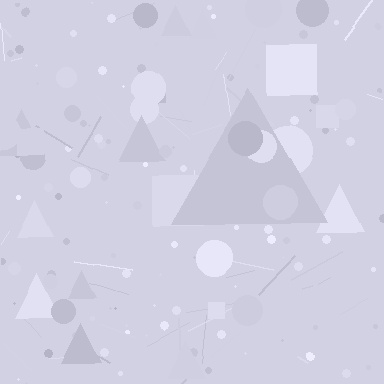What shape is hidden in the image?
A triangle is hidden in the image.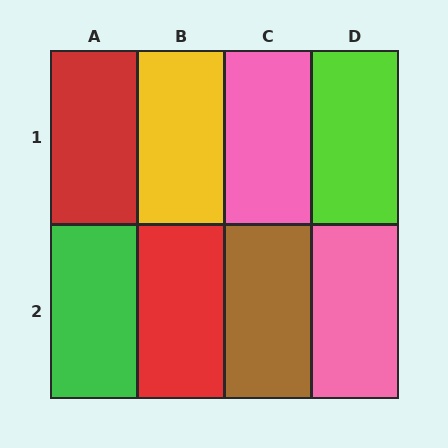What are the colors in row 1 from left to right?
Red, yellow, pink, lime.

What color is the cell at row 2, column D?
Pink.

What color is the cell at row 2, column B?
Red.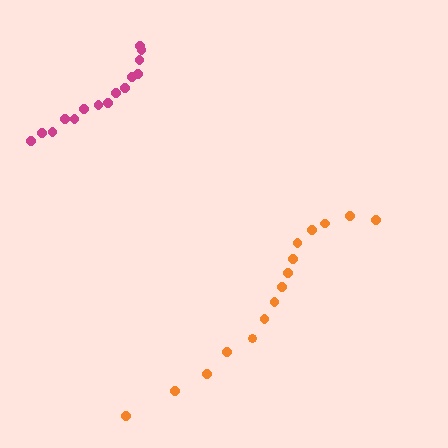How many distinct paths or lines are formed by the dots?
There are 2 distinct paths.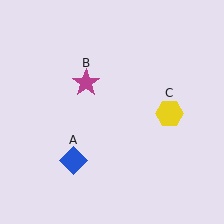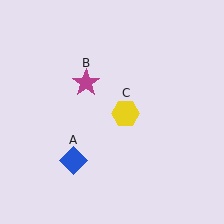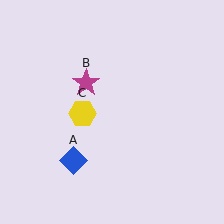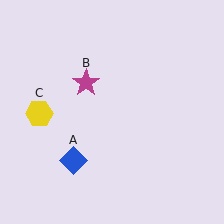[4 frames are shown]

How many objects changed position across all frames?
1 object changed position: yellow hexagon (object C).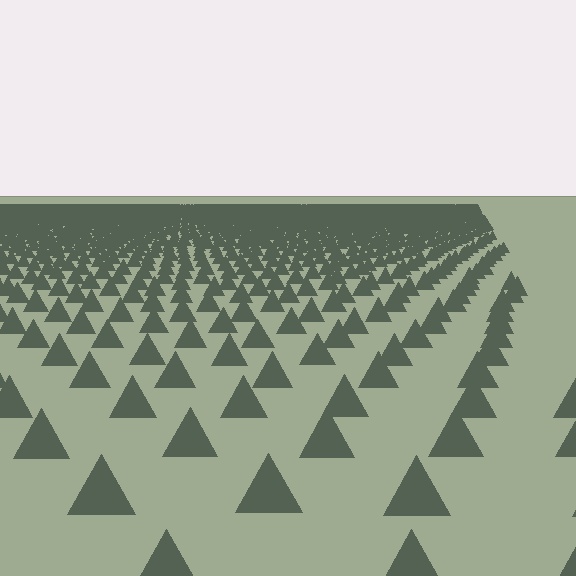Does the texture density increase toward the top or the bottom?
Density increases toward the top.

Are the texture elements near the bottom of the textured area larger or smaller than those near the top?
Larger. Near the bottom, elements are closer to the viewer and appear at a bigger on-screen size.